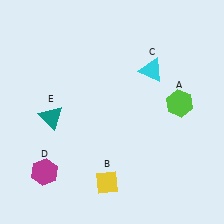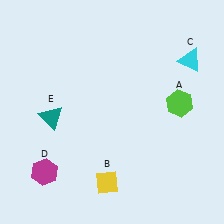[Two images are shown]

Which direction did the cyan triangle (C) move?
The cyan triangle (C) moved right.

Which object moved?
The cyan triangle (C) moved right.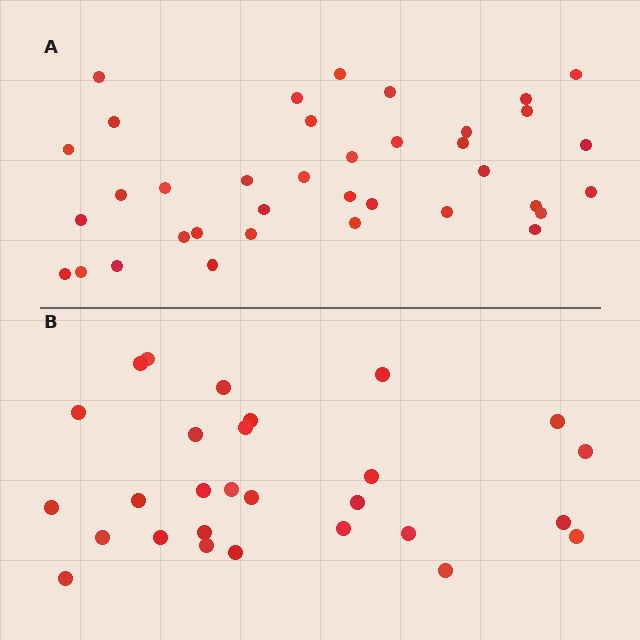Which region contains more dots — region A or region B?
Region A (the top region) has more dots.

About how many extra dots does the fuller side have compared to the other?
Region A has roughly 8 or so more dots than region B.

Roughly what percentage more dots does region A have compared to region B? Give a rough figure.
About 30% more.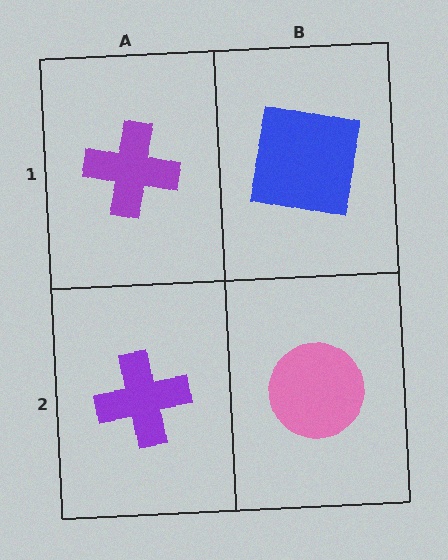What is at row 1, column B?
A blue square.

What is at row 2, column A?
A purple cross.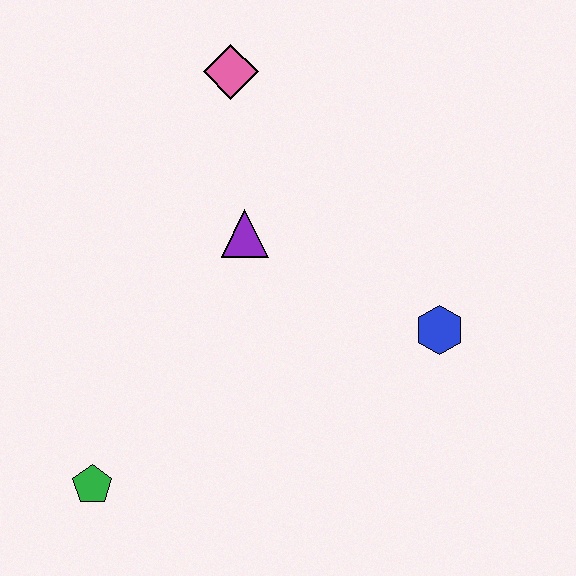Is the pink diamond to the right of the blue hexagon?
No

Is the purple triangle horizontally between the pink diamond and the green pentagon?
No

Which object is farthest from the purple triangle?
The green pentagon is farthest from the purple triangle.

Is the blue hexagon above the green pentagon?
Yes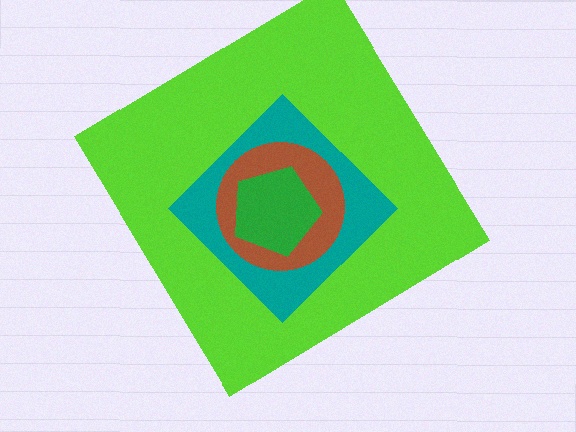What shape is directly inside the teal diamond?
The brown circle.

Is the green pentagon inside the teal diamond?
Yes.